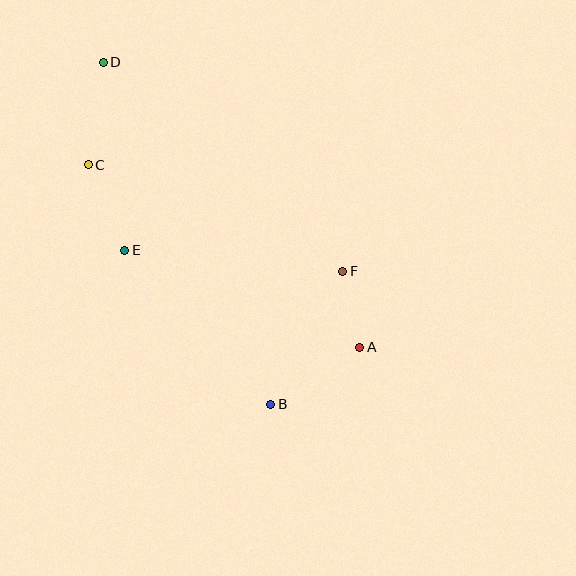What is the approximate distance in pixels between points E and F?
The distance between E and F is approximately 219 pixels.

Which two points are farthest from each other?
Points A and D are farthest from each other.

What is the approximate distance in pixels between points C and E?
The distance between C and E is approximately 93 pixels.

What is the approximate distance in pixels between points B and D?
The distance between B and D is approximately 381 pixels.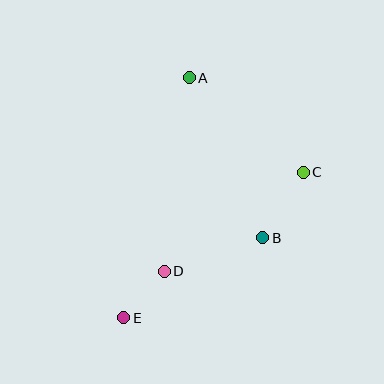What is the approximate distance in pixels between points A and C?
The distance between A and C is approximately 148 pixels.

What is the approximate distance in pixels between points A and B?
The distance between A and B is approximately 176 pixels.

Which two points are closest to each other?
Points D and E are closest to each other.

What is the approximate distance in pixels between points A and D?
The distance between A and D is approximately 195 pixels.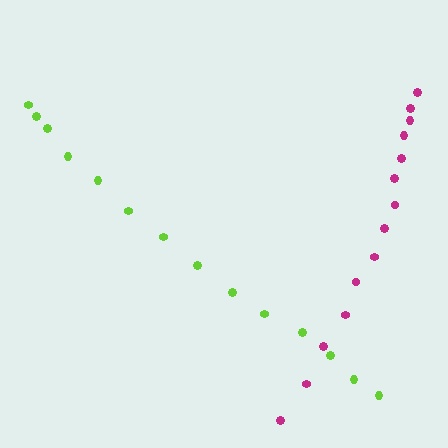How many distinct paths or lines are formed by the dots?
There are 2 distinct paths.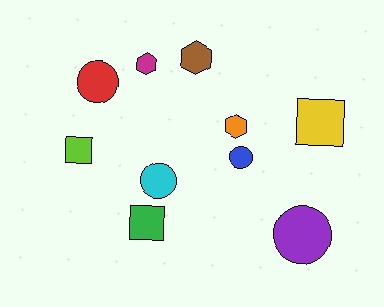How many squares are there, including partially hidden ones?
There are 3 squares.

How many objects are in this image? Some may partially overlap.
There are 10 objects.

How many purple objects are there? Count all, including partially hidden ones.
There is 1 purple object.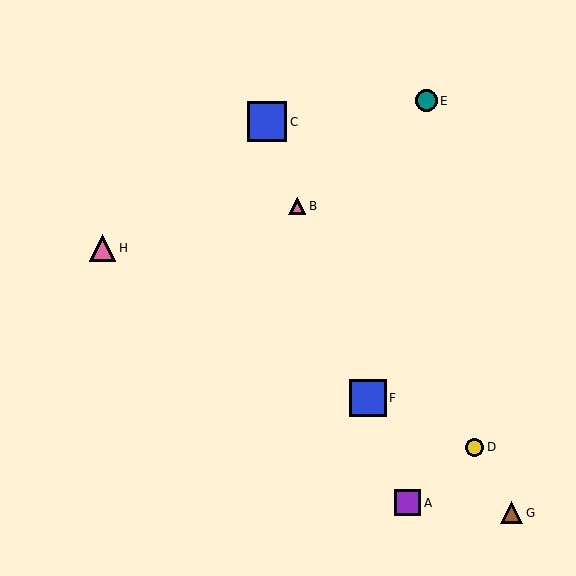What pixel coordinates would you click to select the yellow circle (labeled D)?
Click at (475, 447) to select the yellow circle D.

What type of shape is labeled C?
Shape C is a blue square.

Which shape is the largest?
The blue square (labeled C) is the largest.